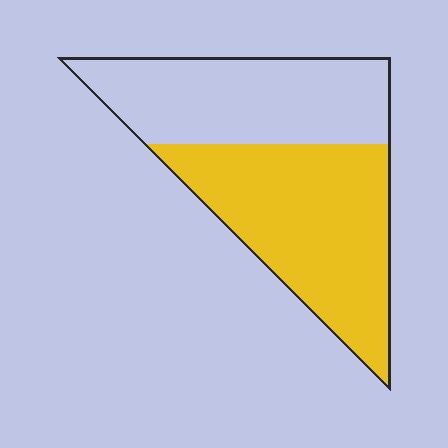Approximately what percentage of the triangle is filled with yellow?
Approximately 55%.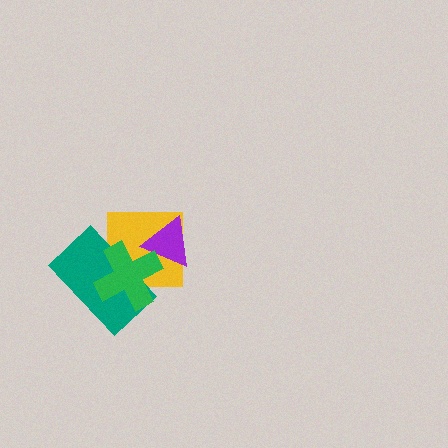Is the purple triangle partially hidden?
Yes, it is partially covered by another shape.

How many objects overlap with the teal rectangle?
2 objects overlap with the teal rectangle.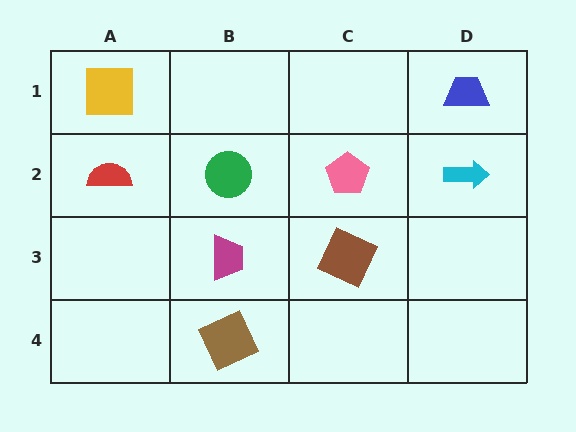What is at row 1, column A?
A yellow square.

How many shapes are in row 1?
2 shapes.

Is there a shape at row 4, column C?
No, that cell is empty.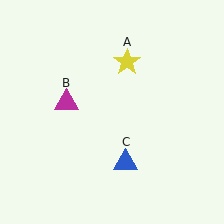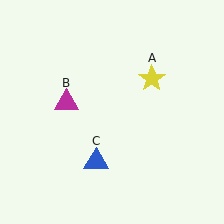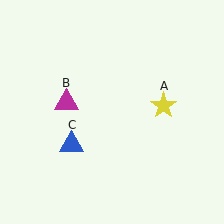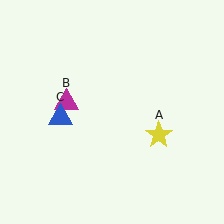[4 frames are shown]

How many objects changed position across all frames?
2 objects changed position: yellow star (object A), blue triangle (object C).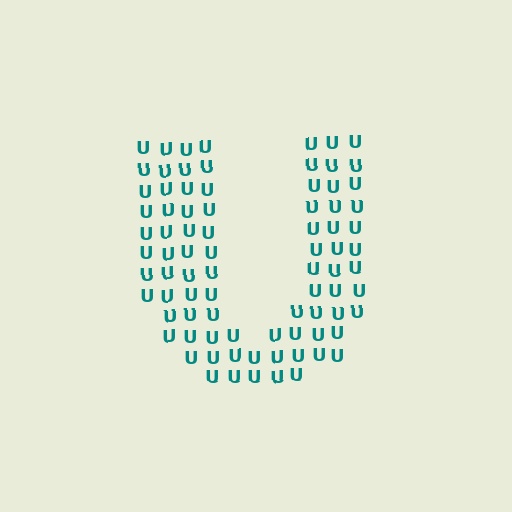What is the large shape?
The large shape is the letter U.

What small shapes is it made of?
It is made of small letter U's.